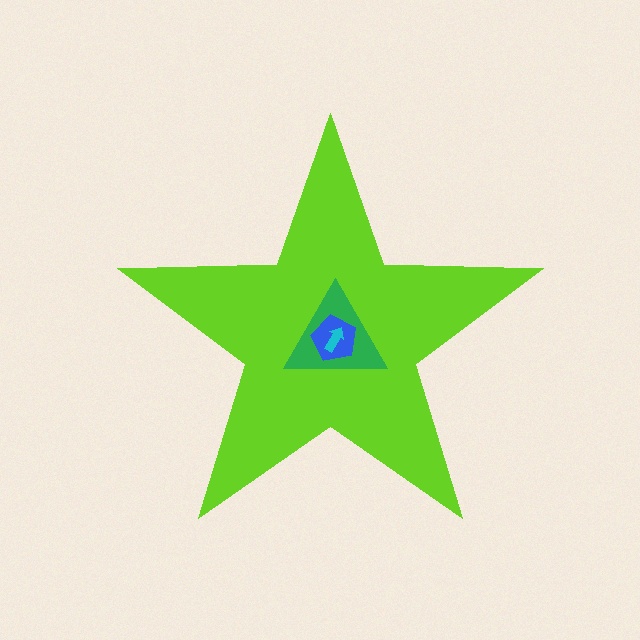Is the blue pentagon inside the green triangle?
Yes.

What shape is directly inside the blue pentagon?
The cyan arrow.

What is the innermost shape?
The cyan arrow.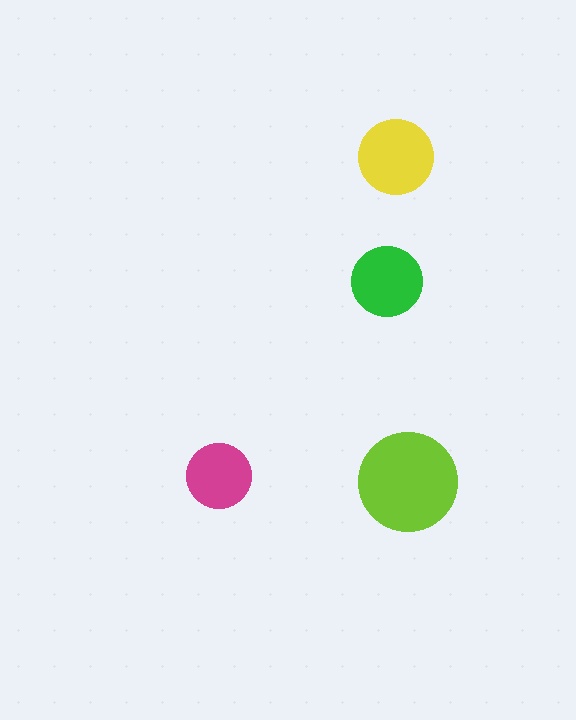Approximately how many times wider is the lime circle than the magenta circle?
About 1.5 times wider.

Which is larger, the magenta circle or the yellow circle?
The yellow one.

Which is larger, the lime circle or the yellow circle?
The lime one.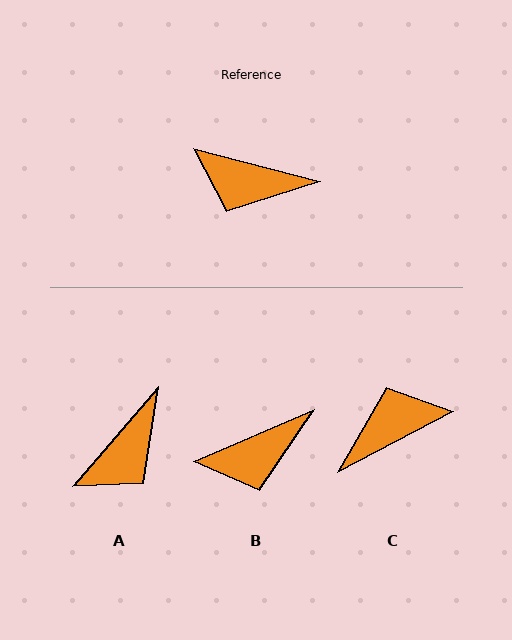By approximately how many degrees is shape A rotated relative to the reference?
Approximately 64 degrees counter-clockwise.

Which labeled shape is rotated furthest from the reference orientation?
C, about 138 degrees away.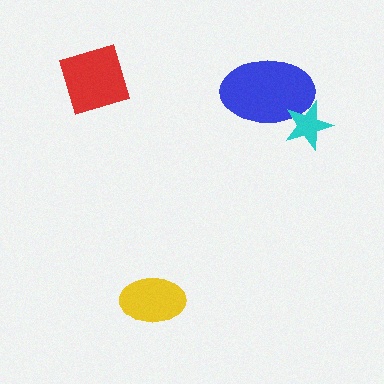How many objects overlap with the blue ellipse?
1 object overlaps with the blue ellipse.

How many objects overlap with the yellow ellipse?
0 objects overlap with the yellow ellipse.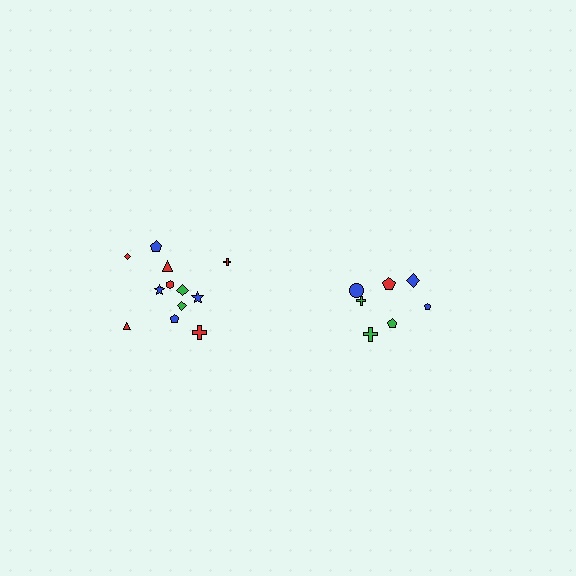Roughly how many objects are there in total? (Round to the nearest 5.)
Roughly 20 objects in total.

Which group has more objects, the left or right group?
The left group.